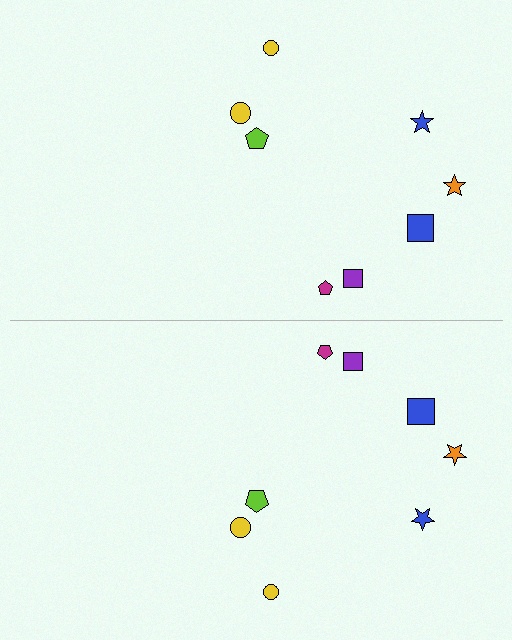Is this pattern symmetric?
Yes, this pattern has bilateral (reflection) symmetry.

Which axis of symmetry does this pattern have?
The pattern has a horizontal axis of symmetry running through the center of the image.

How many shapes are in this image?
There are 16 shapes in this image.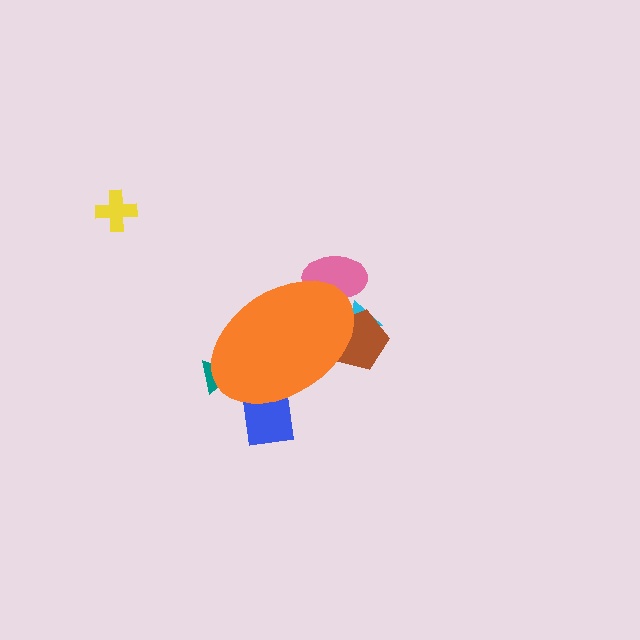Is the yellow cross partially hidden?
No, the yellow cross is fully visible.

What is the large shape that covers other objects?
An orange ellipse.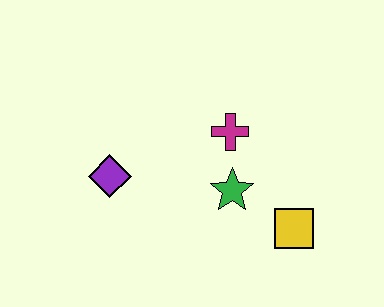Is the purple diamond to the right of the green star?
No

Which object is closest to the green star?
The magenta cross is closest to the green star.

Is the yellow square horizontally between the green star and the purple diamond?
No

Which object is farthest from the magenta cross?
The purple diamond is farthest from the magenta cross.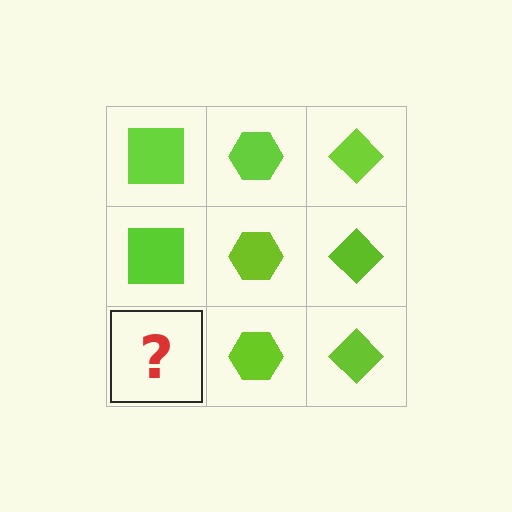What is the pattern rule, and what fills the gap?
The rule is that each column has a consistent shape. The gap should be filled with a lime square.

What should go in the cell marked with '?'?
The missing cell should contain a lime square.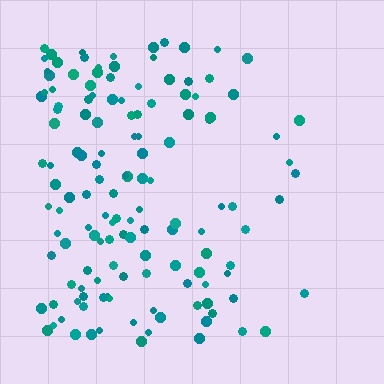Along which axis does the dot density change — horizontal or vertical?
Horizontal.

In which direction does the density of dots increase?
From right to left, with the left side densest.